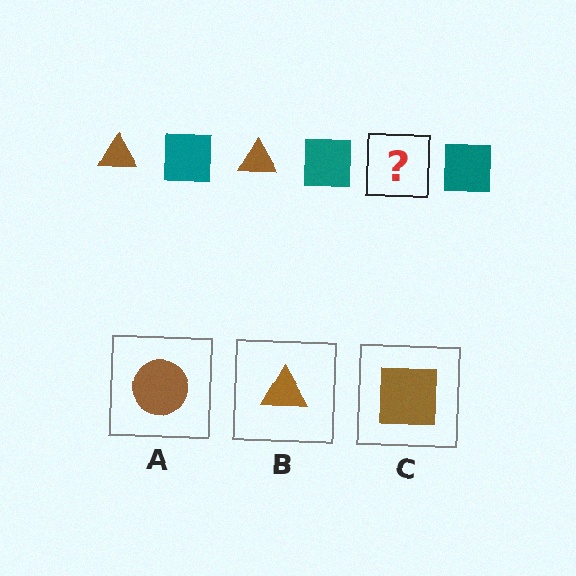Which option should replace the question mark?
Option B.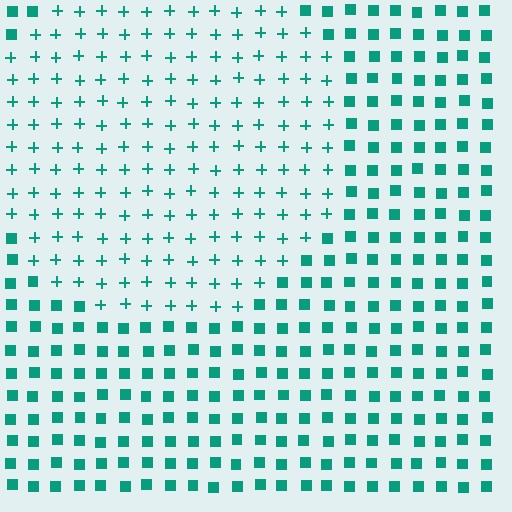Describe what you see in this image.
The image is filled with small teal elements arranged in a uniform grid. A circle-shaped region contains plus signs, while the surrounding area contains squares. The boundary is defined purely by the change in element shape.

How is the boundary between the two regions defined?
The boundary is defined by a change in element shape: plus signs inside vs. squares outside. All elements share the same color and spacing.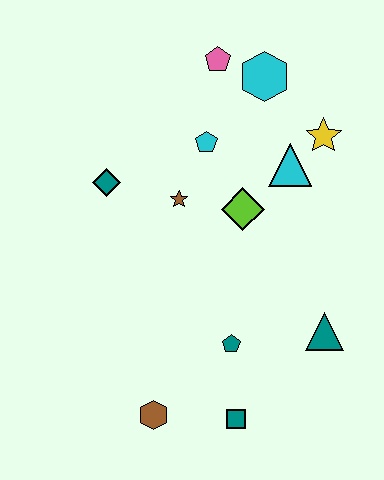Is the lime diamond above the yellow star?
No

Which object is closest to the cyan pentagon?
The brown star is closest to the cyan pentagon.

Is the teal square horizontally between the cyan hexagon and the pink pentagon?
Yes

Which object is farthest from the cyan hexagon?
The brown hexagon is farthest from the cyan hexagon.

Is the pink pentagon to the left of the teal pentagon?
Yes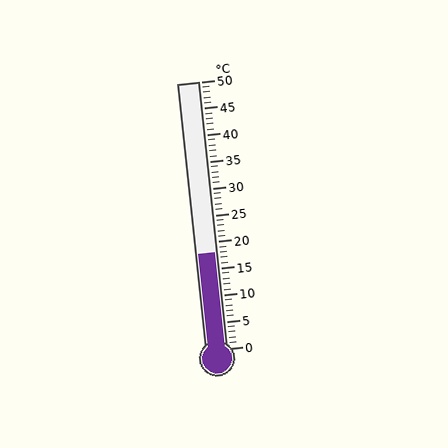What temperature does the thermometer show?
The thermometer shows approximately 18°C.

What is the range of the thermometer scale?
The thermometer scale ranges from 0°C to 50°C.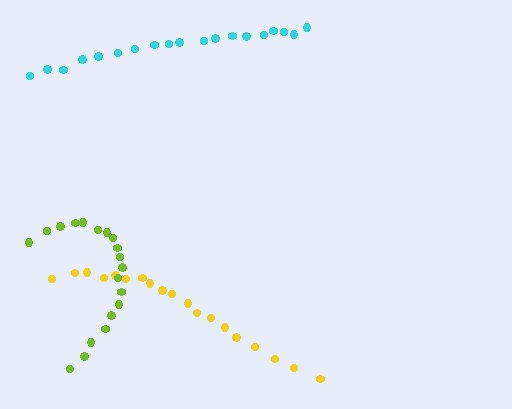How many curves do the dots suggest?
There are 3 distinct paths.